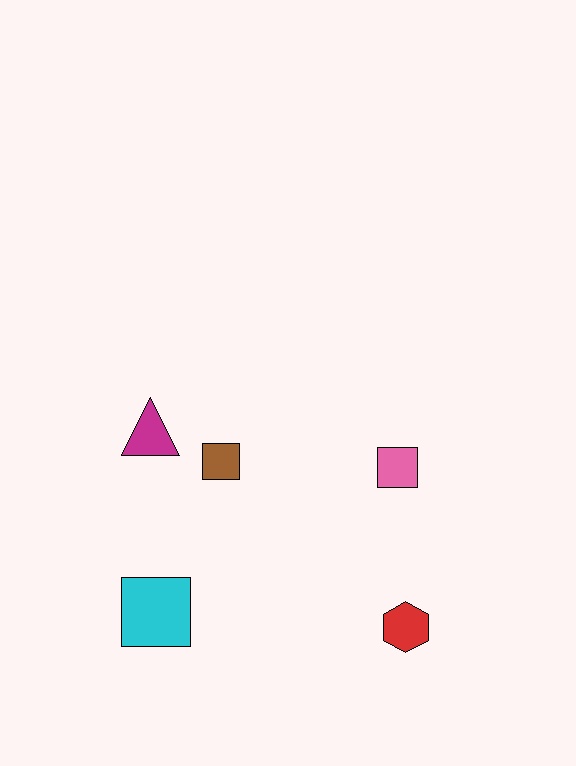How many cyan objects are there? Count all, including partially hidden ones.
There is 1 cyan object.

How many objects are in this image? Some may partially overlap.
There are 5 objects.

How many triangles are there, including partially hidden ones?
There is 1 triangle.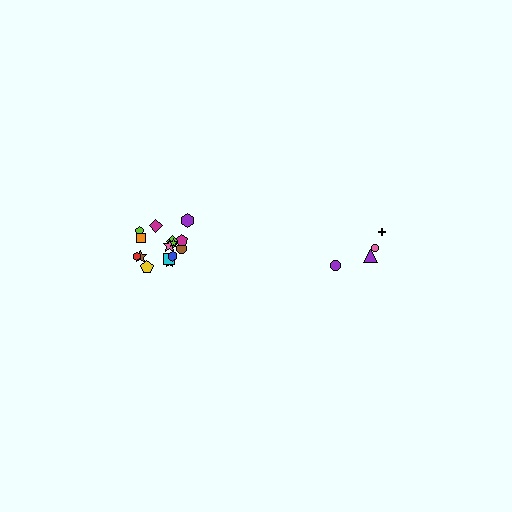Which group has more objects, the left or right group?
The left group.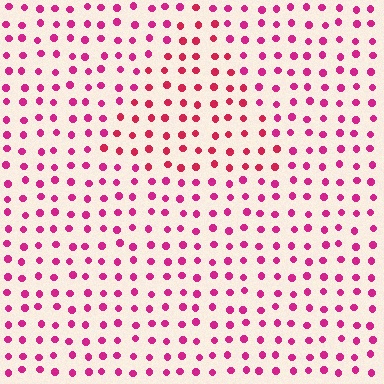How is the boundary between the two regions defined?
The boundary is defined purely by a slight shift in hue (about 21 degrees). Spacing, size, and orientation are identical on both sides.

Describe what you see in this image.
The image is filled with small magenta elements in a uniform arrangement. A triangle-shaped region is visible where the elements are tinted to a slightly different hue, forming a subtle color boundary.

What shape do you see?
I see a triangle.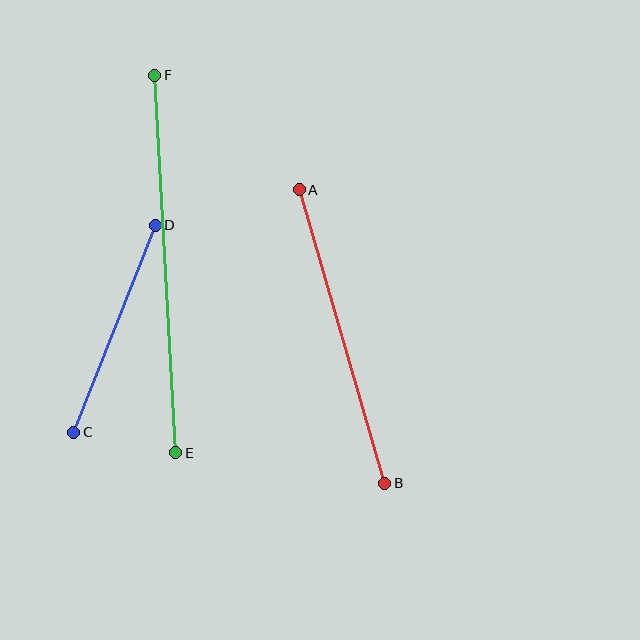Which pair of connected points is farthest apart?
Points E and F are farthest apart.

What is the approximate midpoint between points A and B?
The midpoint is at approximately (342, 337) pixels.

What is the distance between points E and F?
The distance is approximately 378 pixels.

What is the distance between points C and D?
The distance is approximately 223 pixels.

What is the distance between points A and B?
The distance is approximately 306 pixels.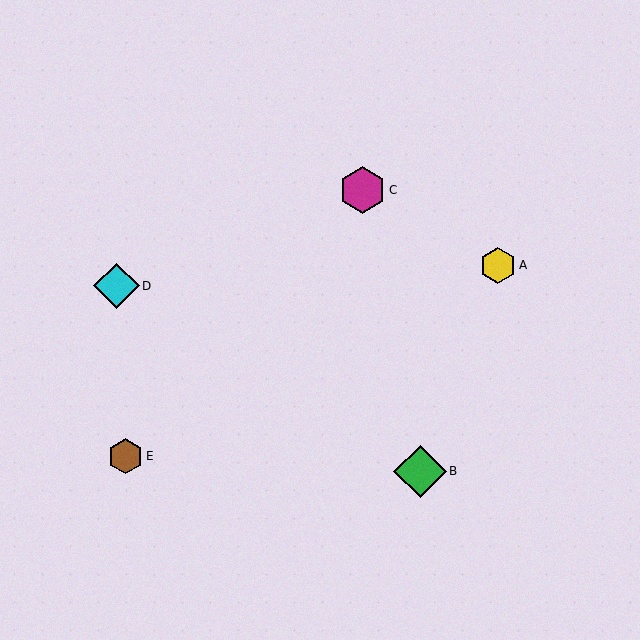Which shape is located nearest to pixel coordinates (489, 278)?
The yellow hexagon (labeled A) at (498, 265) is nearest to that location.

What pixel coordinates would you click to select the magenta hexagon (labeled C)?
Click at (362, 190) to select the magenta hexagon C.